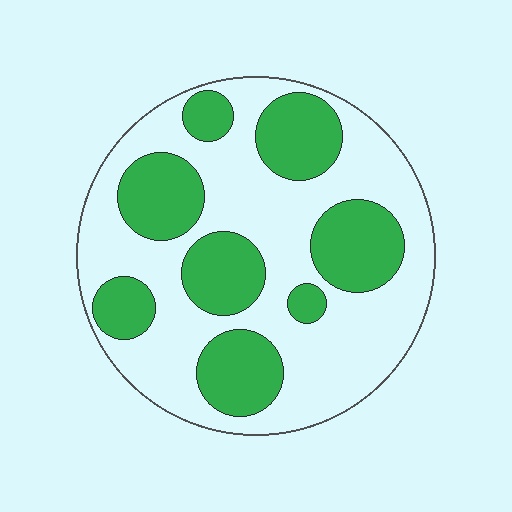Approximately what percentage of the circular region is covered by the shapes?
Approximately 35%.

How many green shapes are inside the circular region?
8.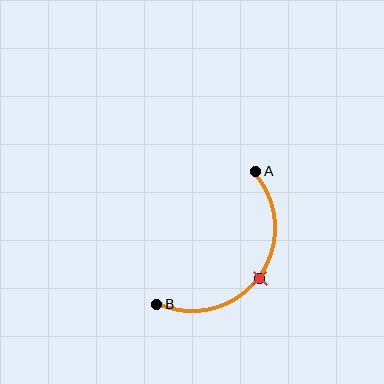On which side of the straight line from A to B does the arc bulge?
The arc bulges below and to the right of the straight line connecting A and B.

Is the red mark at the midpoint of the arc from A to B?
Yes. The red mark lies on the arc at equal arc-length from both A and B — it is the arc midpoint.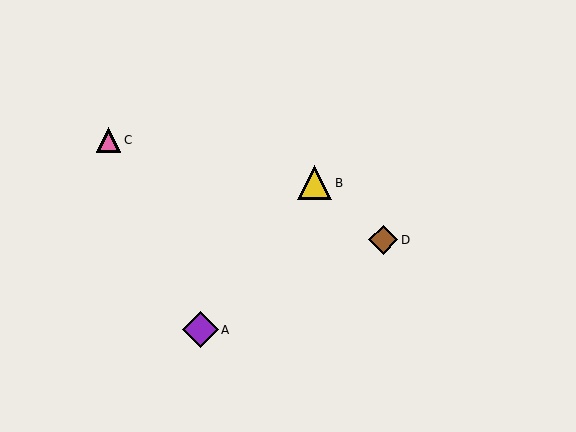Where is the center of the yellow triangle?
The center of the yellow triangle is at (315, 183).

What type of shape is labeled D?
Shape D is a brown diamond.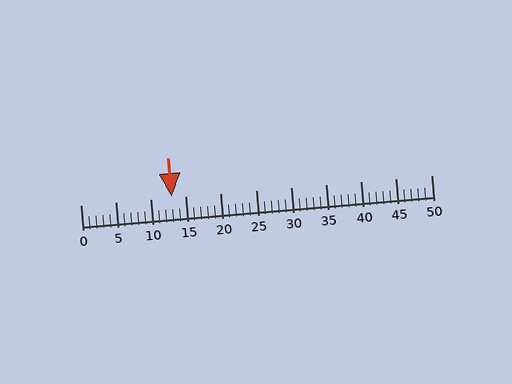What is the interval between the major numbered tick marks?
The major tick marks are spaced 5 units apart.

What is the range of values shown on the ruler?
The ruler shows values from 0 to 50.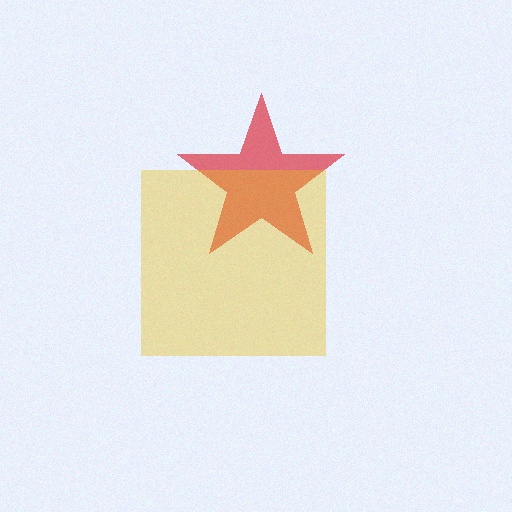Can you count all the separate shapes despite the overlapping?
Yes, there are 2 separate shapes.